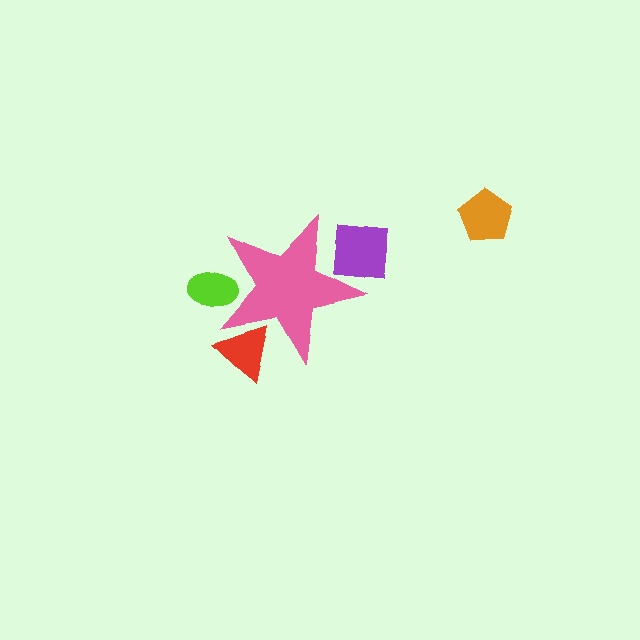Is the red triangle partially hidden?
Yes, the red triangle is partially hidden behind the pink star.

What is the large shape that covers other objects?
A pink star.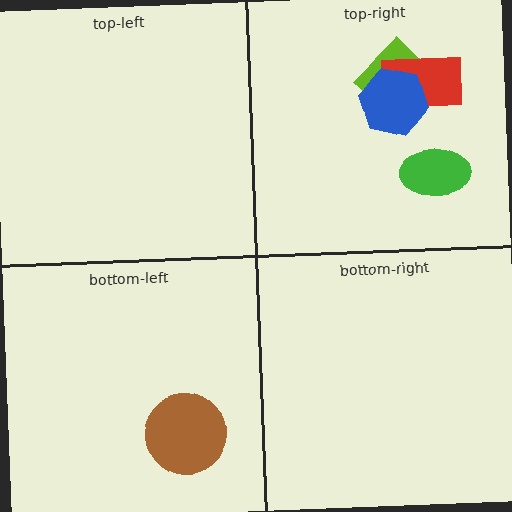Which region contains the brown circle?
The bottom-left region.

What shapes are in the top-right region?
The lime diamond, the red rectangle, the green ellipse, the blue hexagon.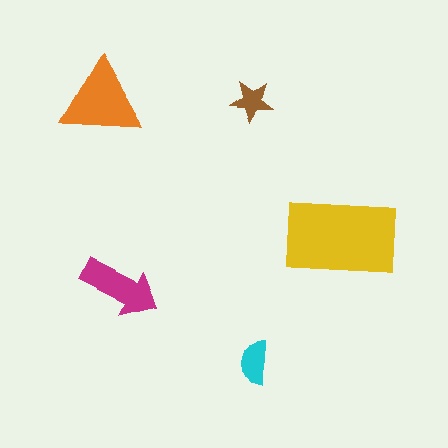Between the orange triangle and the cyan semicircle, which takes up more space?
The orange triangle.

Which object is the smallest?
The brown star.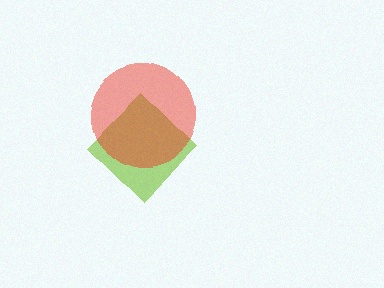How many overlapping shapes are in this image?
There are 2 overlapping shapes in the image.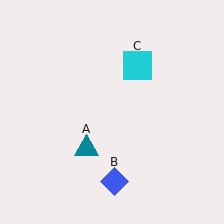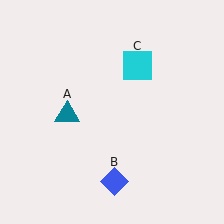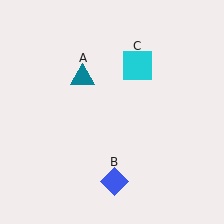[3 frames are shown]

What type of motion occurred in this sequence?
The teal triangle (object A) rotated clockwise around the center of the scene.